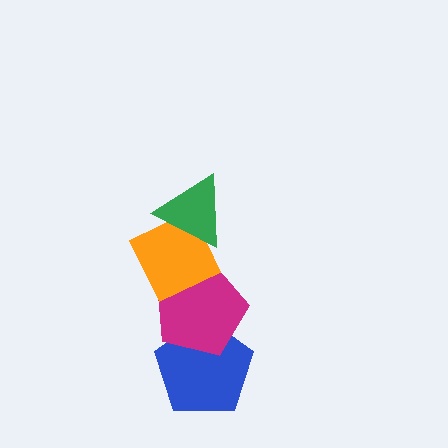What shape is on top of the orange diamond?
The green triangle is on top of the orange diamond.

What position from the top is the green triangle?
The green triangle is 1st from the top.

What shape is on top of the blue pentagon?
The magenta pentagon is on top of the blue pentagon.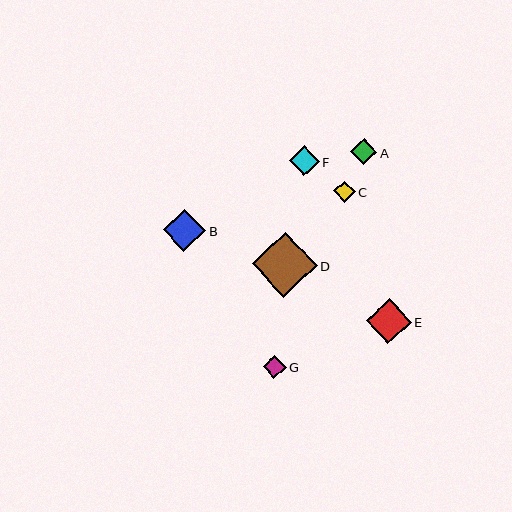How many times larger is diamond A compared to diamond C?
Diamond A is approximately 1.2 times the size of diamond C.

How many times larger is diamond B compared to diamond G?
Diamond B is approximately 1.8 times the size of diamond G.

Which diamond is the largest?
Diamond D is the largest with a size of approximately 65 pixels.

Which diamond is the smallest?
Diamond C is the smallest with a size of approximately 22 pixels.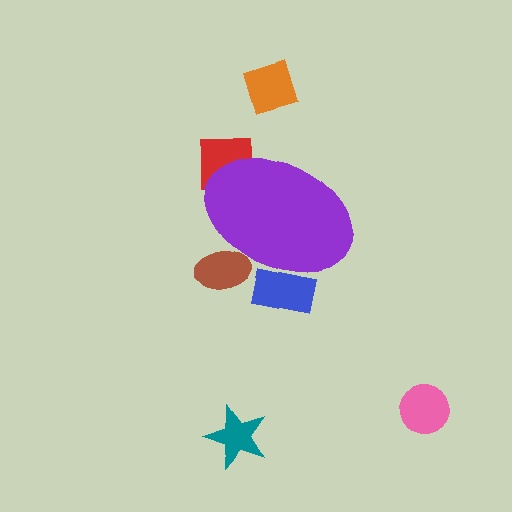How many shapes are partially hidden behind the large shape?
3 shapes are partially hidden.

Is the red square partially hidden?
Yes, the red square is partially hidden behind the purple ellipse.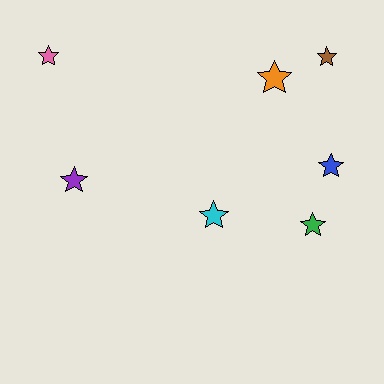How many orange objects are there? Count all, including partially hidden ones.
There is 1 orange object.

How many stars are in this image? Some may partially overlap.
There are 7 stars.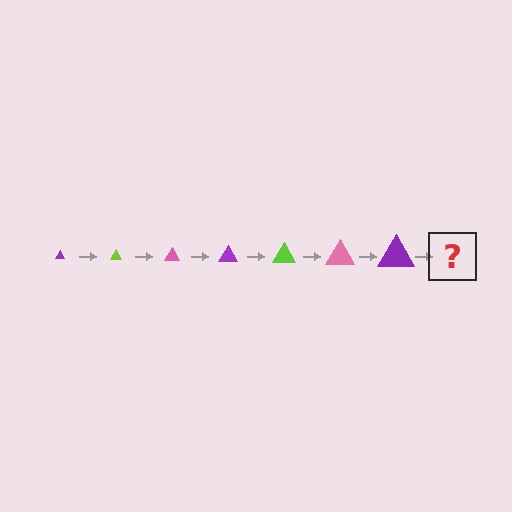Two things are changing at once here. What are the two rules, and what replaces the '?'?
The two rules are that the triangle grows larger each step and the color cycles through purple, lime, and pink. The '?' should be a lime triangle, larger than the previous one.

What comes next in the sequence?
The next element should be a lime triangle, larger than the previous one.